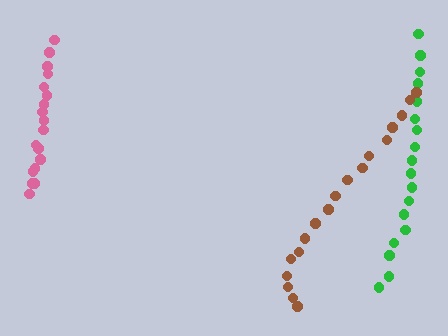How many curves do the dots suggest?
There are 3 distinct paths.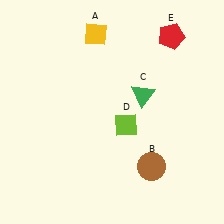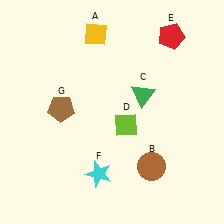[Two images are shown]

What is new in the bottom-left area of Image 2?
A cyan star (F) was added in the bottom-left area of Image 2.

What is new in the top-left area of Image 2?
A brown pentagon (G) was added in the top-left area of Image 2.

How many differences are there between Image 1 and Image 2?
There are 2 differences between the two images.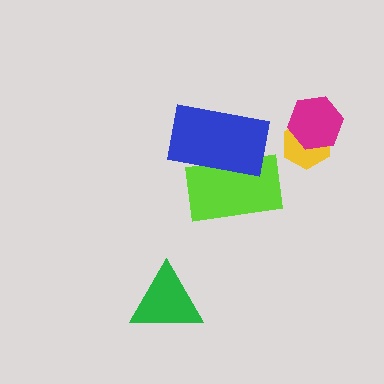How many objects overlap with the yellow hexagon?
1 object overlaps with the yellow hexagon.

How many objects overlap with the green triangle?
0 objects overlap with the green triangle.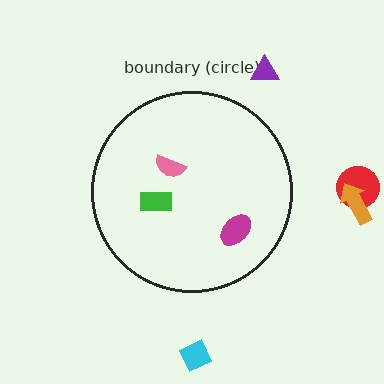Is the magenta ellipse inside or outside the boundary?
Inside.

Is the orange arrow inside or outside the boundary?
Outside.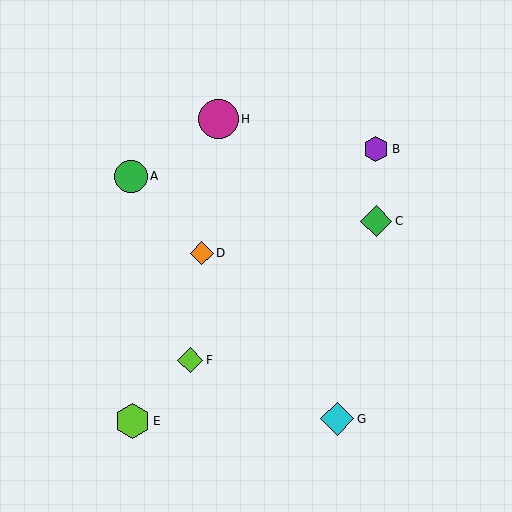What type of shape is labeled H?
Shape H is a magenta circle.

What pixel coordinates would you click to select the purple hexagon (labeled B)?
Click at (376, 149) to select the purple hexagon B.